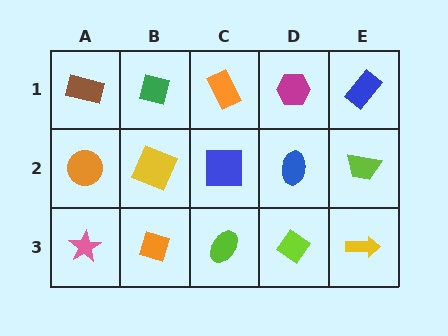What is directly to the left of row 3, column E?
A lime diamond.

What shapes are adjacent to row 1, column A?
An orange circle (row 2, column A), a green square (row 1, column B).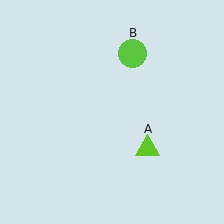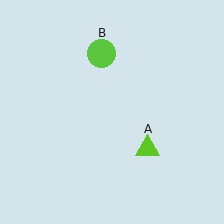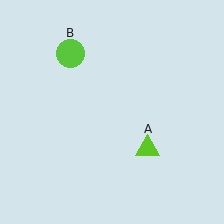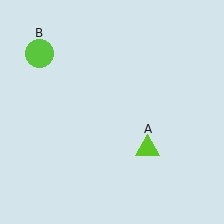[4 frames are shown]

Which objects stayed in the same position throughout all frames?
Lime triangle (object A) remained stationary.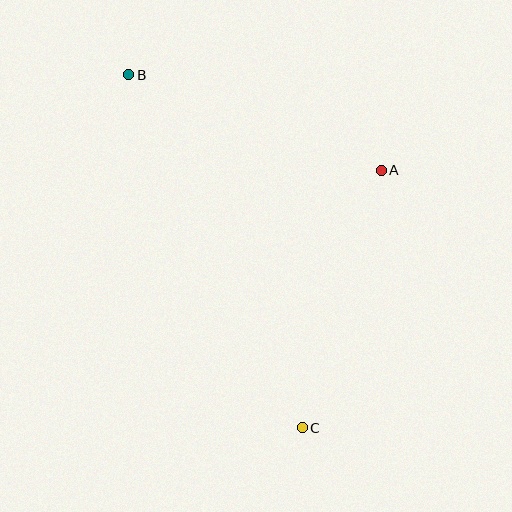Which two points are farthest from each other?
Points B and C are farthest from each other.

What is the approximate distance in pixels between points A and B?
The distance between A and B is approximately 270 pixels.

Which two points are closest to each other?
Points A and C are closest to each other.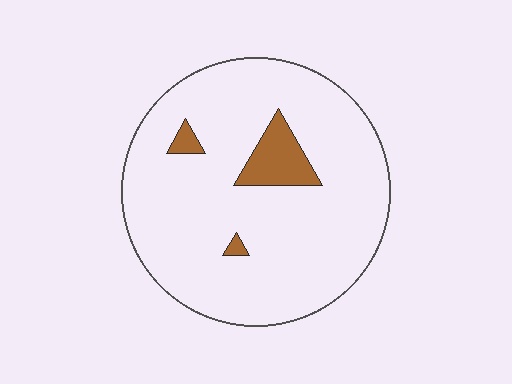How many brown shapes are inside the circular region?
3.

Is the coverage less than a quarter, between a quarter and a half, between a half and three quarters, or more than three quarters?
Less than a quarter.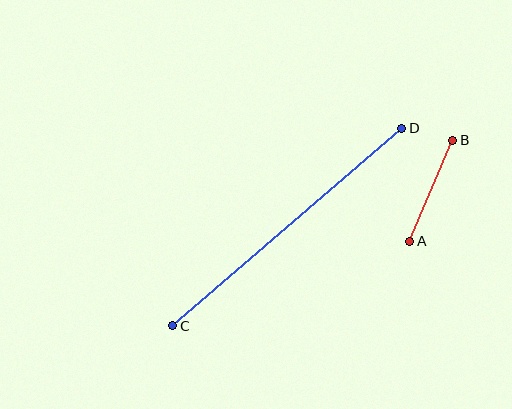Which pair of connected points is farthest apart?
Points C and D are farthest apart.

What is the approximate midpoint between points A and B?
The midpoint is at approximately (431, 191) pixels.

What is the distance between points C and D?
The distance is approximately 302 pixels.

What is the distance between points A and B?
The distance is approximately 110 pixels.